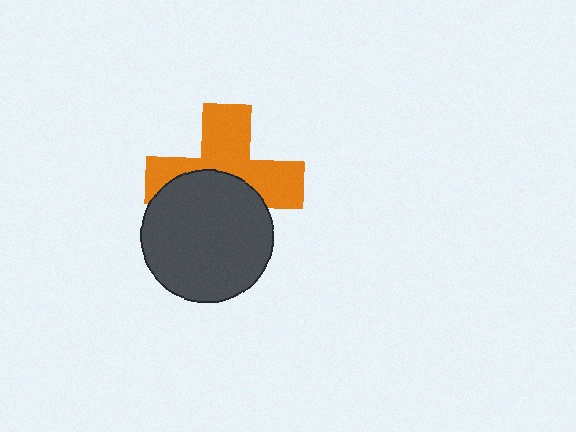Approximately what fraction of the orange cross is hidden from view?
Roughly 45% of the orange cross is hidden behind the dark gray circle.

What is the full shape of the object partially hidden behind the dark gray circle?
The partially hidden object is an orange cross.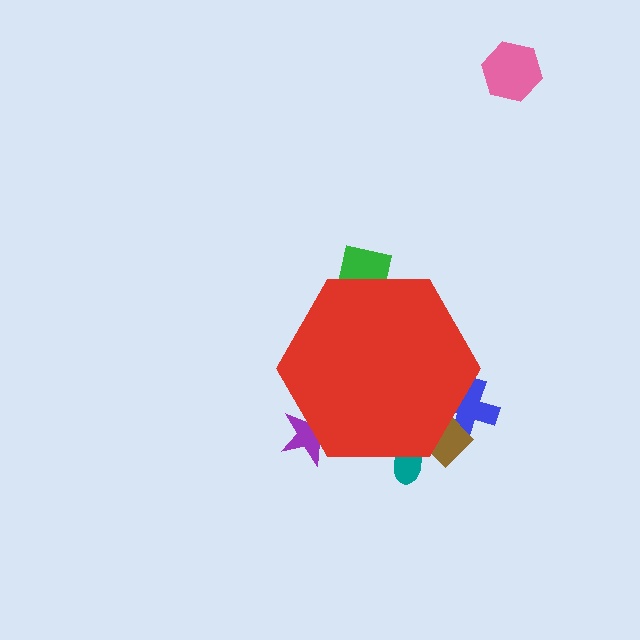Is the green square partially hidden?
Yes, the green square is partially hidden behind the red hexagon.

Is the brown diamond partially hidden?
Yes, the brown diamond is partially hidden behind the red hexagon.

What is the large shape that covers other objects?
A red hexagon.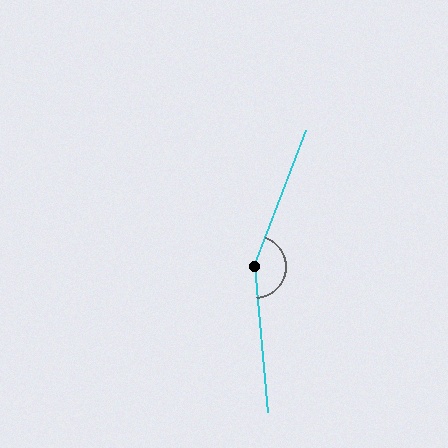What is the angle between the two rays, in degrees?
Approximately 154 degrees.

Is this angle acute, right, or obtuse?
It is obtuse.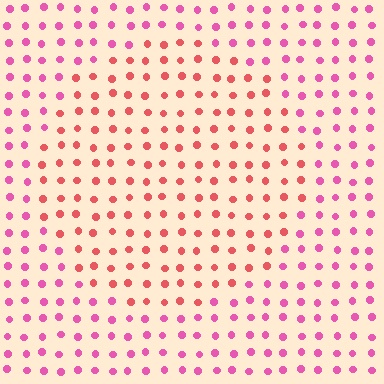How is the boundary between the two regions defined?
The boundary is defined purely by a slight shift in hue (about 34 degrees). Spacing, size, and orientation are identical on both sides.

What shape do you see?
I see a circle.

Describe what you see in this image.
The image is filled with small pink elements in a uniform arrangement. A circle-shaped region is visible where the elements are tinted to a slightly different hue, forming a subtle color boundary.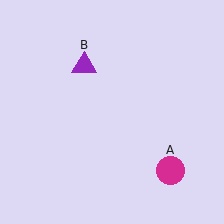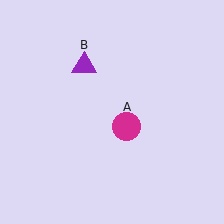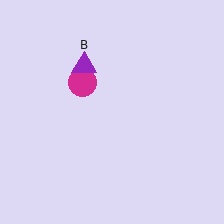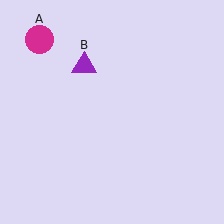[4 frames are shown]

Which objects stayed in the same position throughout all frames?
Purple triangle (object B) remained stationary.